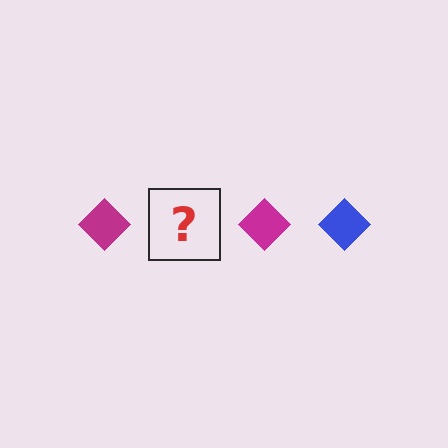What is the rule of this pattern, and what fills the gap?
The rule is that the pattern cycles through magenta, blue diamonds. The gap should be filled with a blue diamond.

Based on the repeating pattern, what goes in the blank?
The blank should be a blue diamond.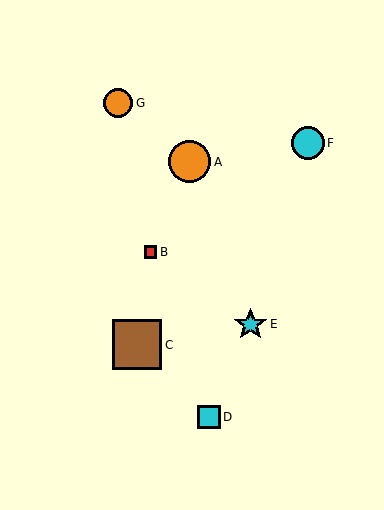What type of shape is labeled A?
Shape A is an orange circle.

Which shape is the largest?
The brown square (labeled C) is the largest.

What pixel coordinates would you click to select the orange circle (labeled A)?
Click at (190, 162) to select the orange circle A.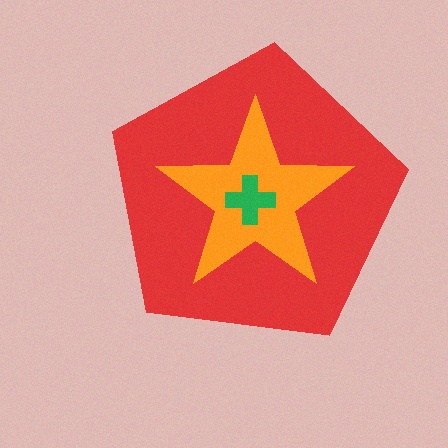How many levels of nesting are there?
3.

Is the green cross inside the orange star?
Yes.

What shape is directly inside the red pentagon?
The orange star.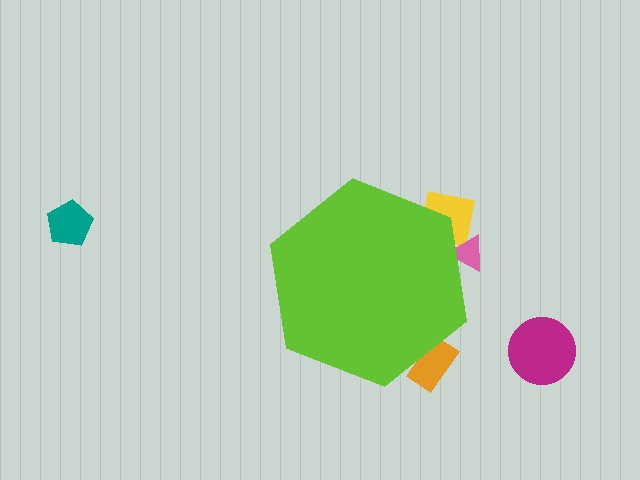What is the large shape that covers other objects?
A lime hexagon.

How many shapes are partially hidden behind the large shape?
3 shapes are partially hidden.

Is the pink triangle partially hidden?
Yes, the pink triangle is partially hidden behind the lime hexagon.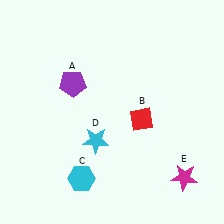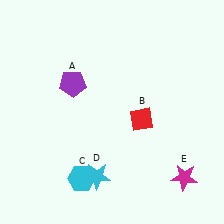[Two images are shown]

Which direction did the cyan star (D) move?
The cyan star (D) moved down.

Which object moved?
The cyan star (D) moved down.